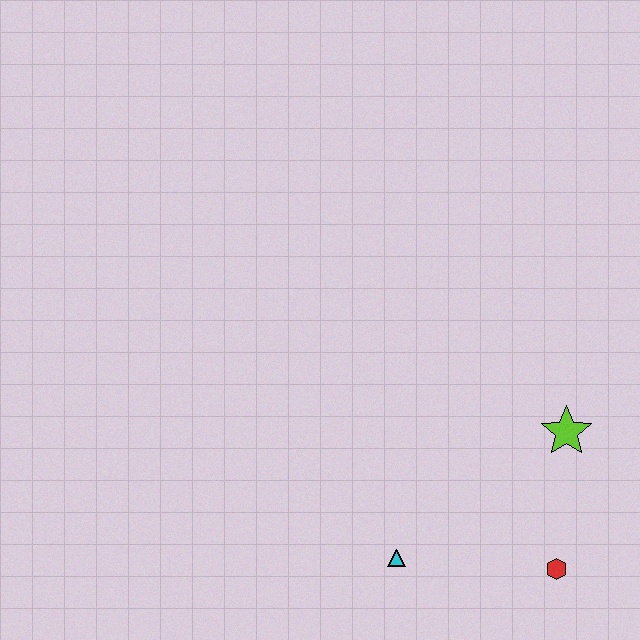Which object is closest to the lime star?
The red hexagon is closest to the lime star.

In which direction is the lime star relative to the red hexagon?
The lime star is above the red hexagon.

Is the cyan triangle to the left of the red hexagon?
Yes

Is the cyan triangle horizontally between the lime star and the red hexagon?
No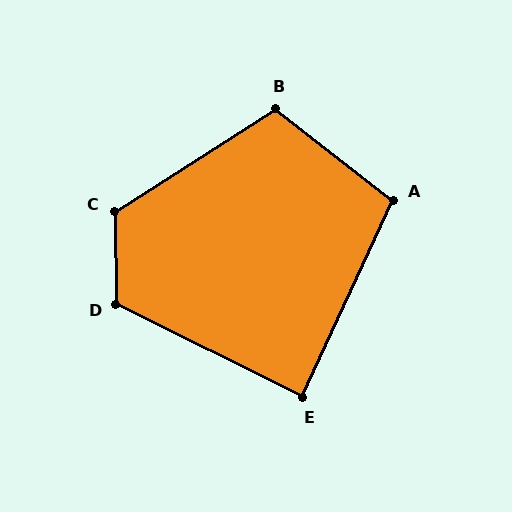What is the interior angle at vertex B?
Approximately 110 degrees (obtuse).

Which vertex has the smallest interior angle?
E, at approximately 88 degrees.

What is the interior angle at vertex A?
Approximately 103 degrees (obtuse).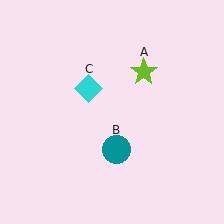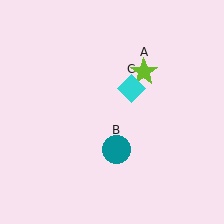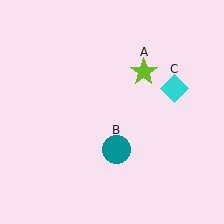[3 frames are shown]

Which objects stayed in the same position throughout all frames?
Lime star (object A) and teal circle (object B) remained stationary.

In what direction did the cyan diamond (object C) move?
The cyan diamond (object C) moved right.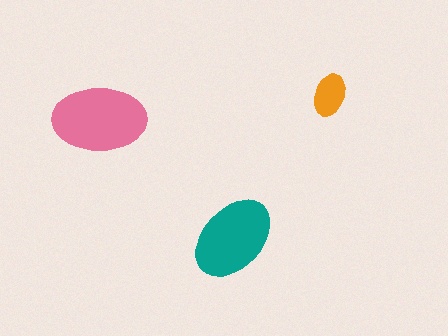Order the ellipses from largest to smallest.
the pink one, the teal one, the orange one.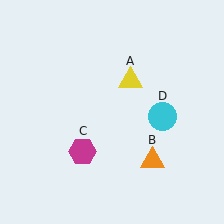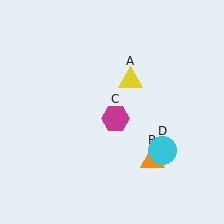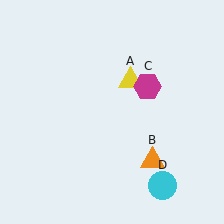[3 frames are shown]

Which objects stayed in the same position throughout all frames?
Yellow triangle (object A) and orange triangle (object B) remained stationary.